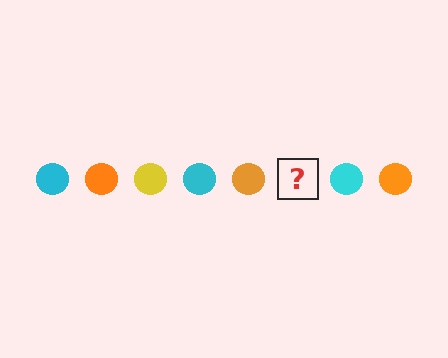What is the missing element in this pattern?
The missing element is a yellow circle.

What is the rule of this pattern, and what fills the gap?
The rule is that the pattern cycles through cyan, orange, yellow circles. The gap should be filled with a yellow circle.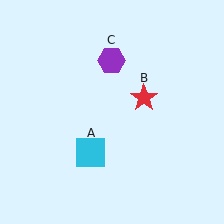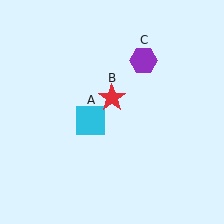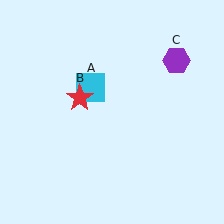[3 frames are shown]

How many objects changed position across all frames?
3 objects changed position: cyan square (object A), red star (object B), purple hexagon (object C).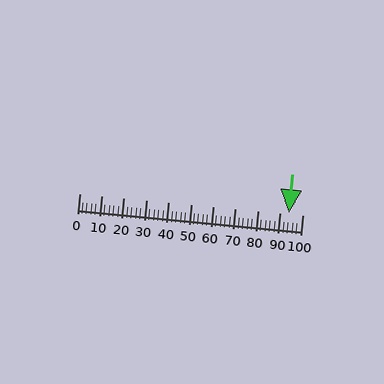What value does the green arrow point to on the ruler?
The green arrow points to approximately 94.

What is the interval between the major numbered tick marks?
The major tick marks are spaced 10 units apart.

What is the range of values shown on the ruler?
The ruler shows values from 0 to 100.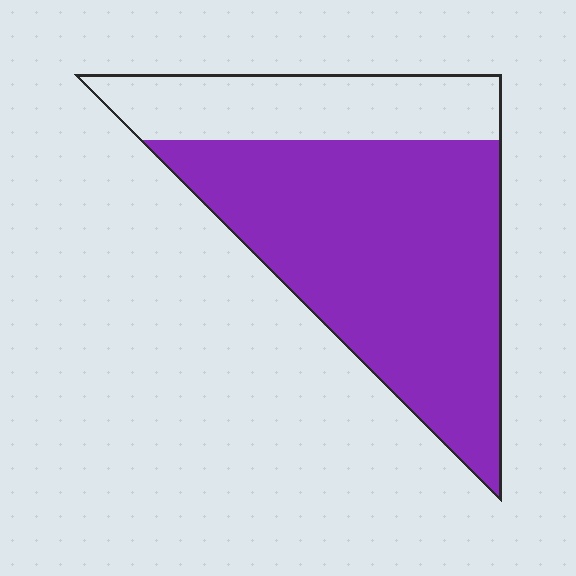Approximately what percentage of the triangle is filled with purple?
Approximately 70%.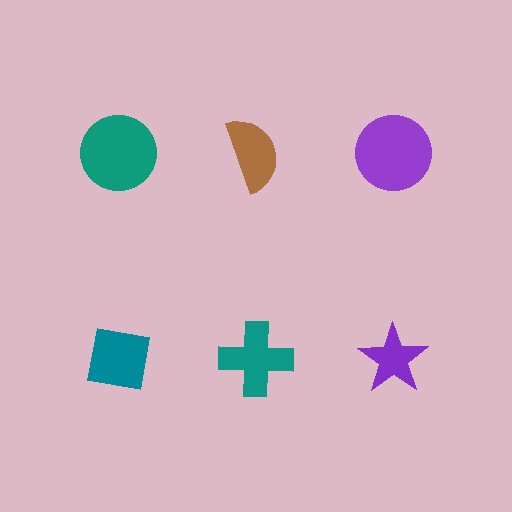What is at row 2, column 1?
A teal square.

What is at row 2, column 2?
A teal cross.